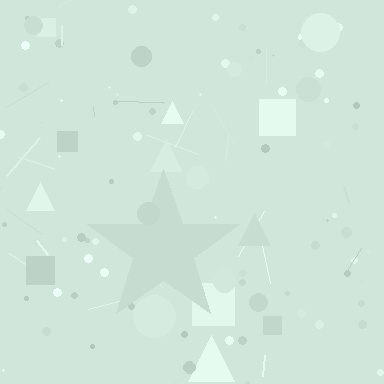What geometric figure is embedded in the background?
A star is embedded in the background.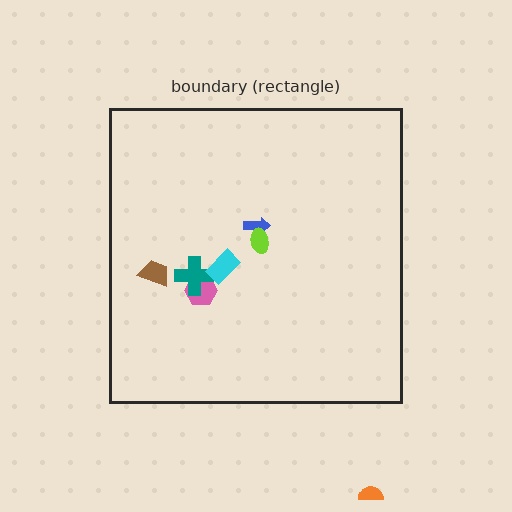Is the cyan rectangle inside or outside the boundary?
Inside.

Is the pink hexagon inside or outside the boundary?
Inside.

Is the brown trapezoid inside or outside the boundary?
Inside.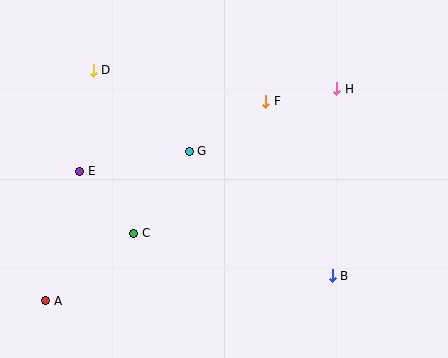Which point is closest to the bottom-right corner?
Point B is closest to the bottom-right corner.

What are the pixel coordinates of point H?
Point H is at (337, 89).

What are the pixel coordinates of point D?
Point D is at (93, 70).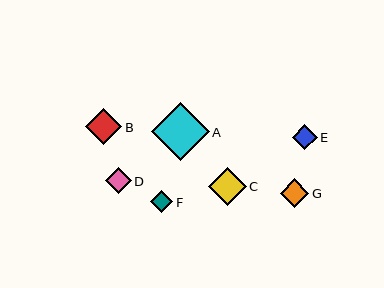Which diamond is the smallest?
Diamond F is the smallest with a size of approximately 22 pixels.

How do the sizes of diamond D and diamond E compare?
Diamond D and diamond E are approximately the same size.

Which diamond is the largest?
Diamond A is the largest with a size of approximately 58 pixels.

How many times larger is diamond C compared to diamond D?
Diamond C is approximately 1.4 times the size of diamond D.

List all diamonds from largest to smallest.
From largest to smallest: A, C, B, G, D, E, F.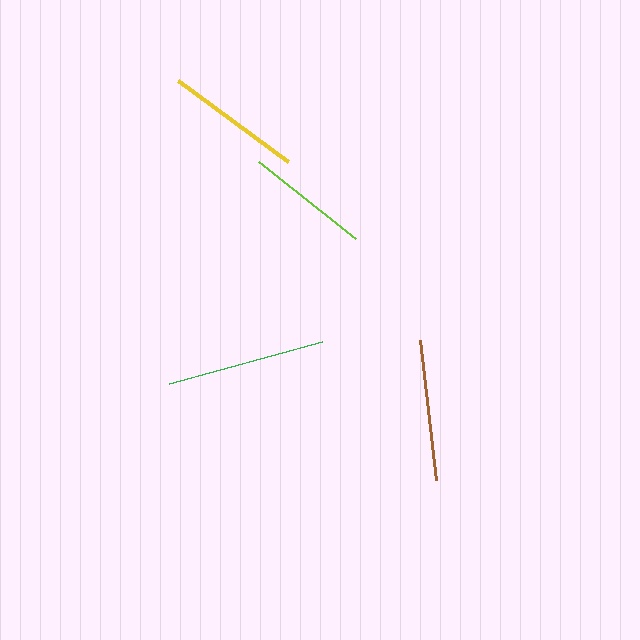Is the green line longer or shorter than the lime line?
The green line is longer than the lime line.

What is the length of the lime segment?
The lime segment is approximately 124 pixels long.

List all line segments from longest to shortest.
From longest to shortest: green, brown, yellow, lime.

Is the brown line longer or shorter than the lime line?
The brown line is longer than the lime line.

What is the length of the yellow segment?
The yellow segment is approximately 136 pixels long.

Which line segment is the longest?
The green line is the longest at approximately 158 pixels.